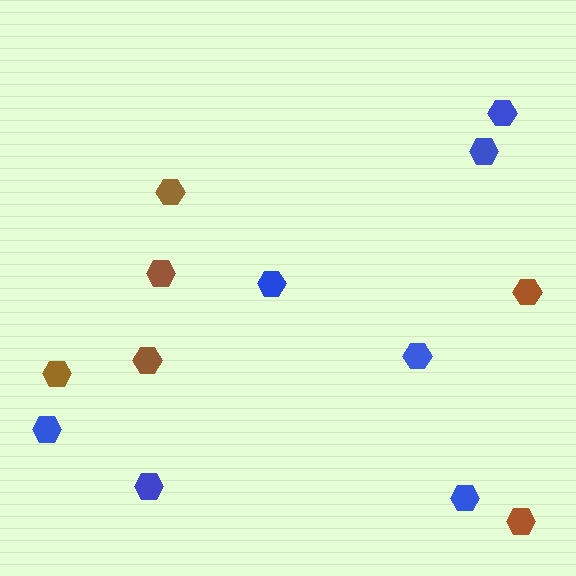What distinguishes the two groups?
There are 2 groups: one group of brown hexagons (6) and one group of blue hexagons (7).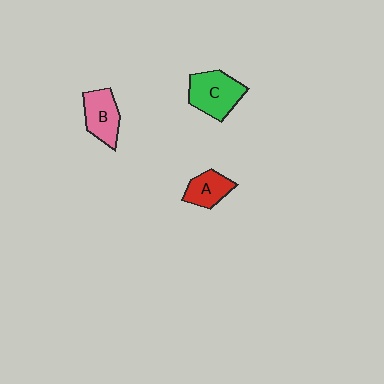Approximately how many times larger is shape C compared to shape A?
Approximately 1.5 times.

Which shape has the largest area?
Shape C (green).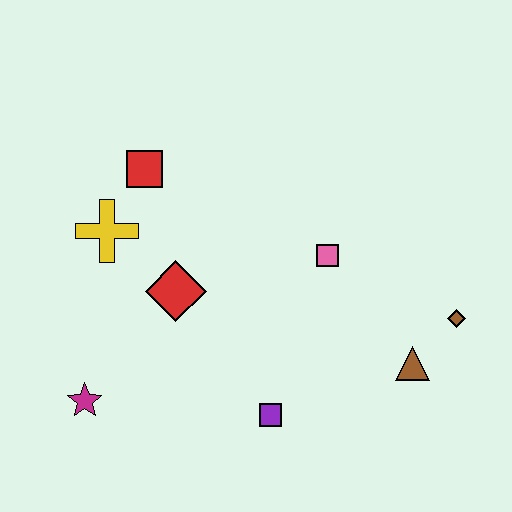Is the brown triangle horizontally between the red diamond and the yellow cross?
No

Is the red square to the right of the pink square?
No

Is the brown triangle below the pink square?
Yes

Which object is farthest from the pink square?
The magenta star is farthest from the pink square.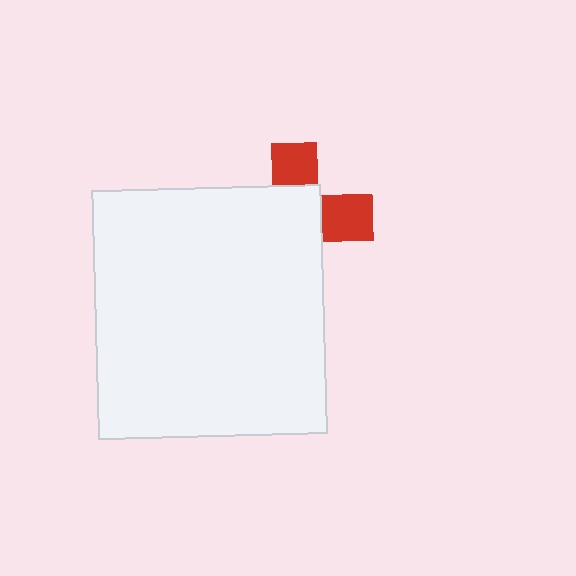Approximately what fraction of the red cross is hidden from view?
Roughly 64% of the red cross is hidden behind the white rectangle.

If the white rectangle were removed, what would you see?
You would see the complete red cross.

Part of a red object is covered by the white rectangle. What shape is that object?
It is a cross.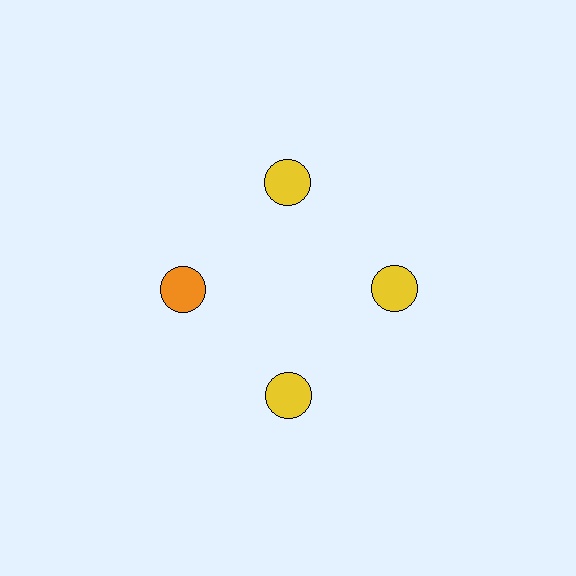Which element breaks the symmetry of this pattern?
The orange circle at roughly the 9 o'clock position breaks the symmetry. All other shapes are yellow circles.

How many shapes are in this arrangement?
There are 4 shapes arranged in a ring pattern.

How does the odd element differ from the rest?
It has a different color: orange instead of yellow.